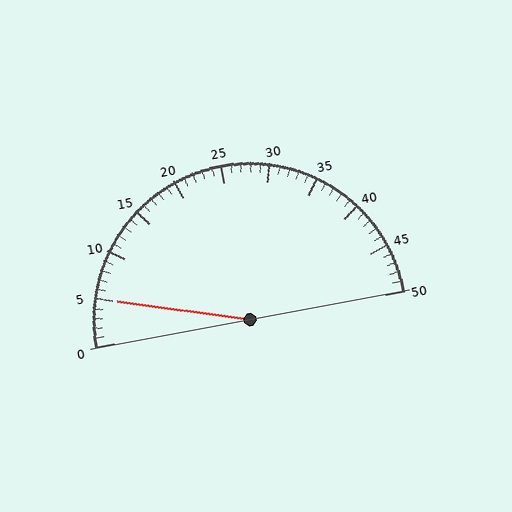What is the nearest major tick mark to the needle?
The nearest major tick mark is 5.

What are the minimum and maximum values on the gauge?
The gauge ranges from 0 to 50.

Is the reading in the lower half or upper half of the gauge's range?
The reading is in the lower half of the range (0 to 50).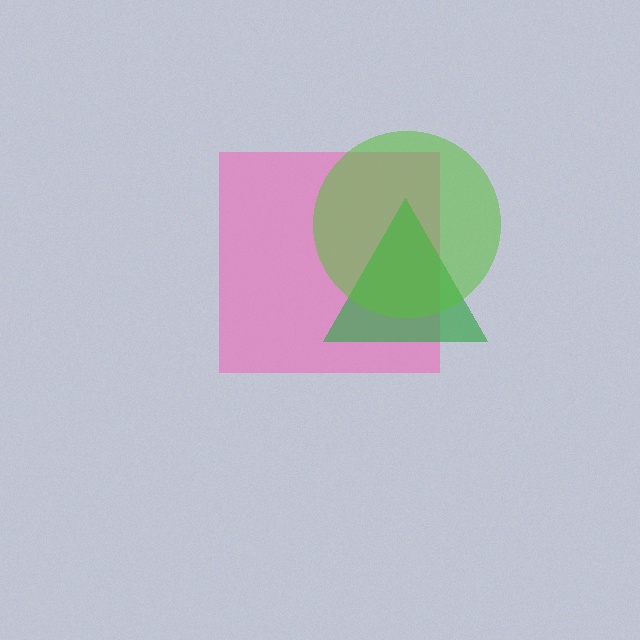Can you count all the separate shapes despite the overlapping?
Yes, there are 3 separate shapes.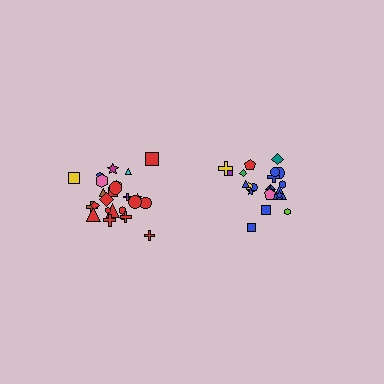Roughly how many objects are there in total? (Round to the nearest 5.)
Roughly 45 objects in total.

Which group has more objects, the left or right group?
The left group.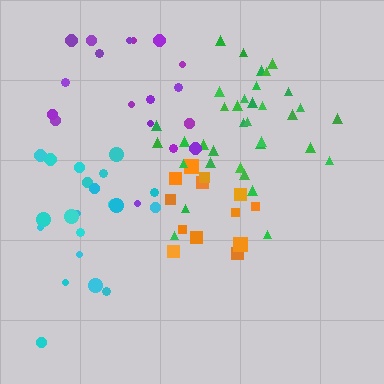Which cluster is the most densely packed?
Orange.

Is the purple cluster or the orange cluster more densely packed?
Orange.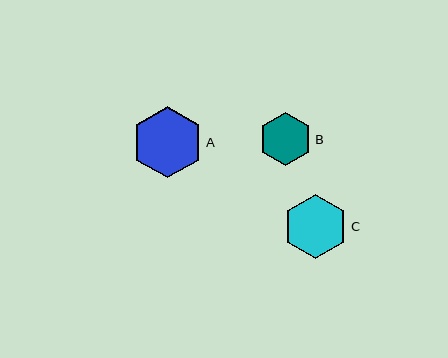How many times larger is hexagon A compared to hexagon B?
Hexagon A is approximately 1.3 times the size of hexagon B.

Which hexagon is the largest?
Hexagon A is the largest with a size of approximately 71 pixels.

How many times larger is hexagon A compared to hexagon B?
Hexagon A is approximately 1.3 times the size of hexagon B.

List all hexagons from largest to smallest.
From largest to smallest: A, C, B.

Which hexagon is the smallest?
Hexagon B is the smallest with a size of approximately 53 pixels.